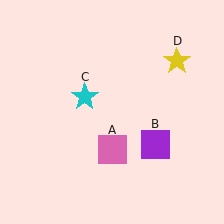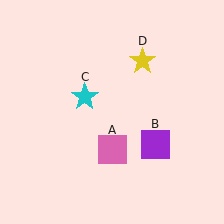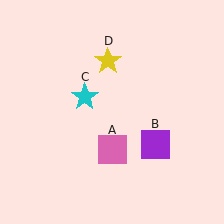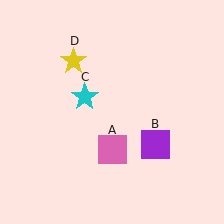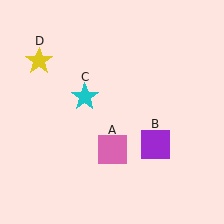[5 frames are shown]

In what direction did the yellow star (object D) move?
The yellow star (object D) moved left.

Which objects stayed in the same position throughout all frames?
Pink square (object A) and purple square (object B) and cyan star (object C) remained stationary.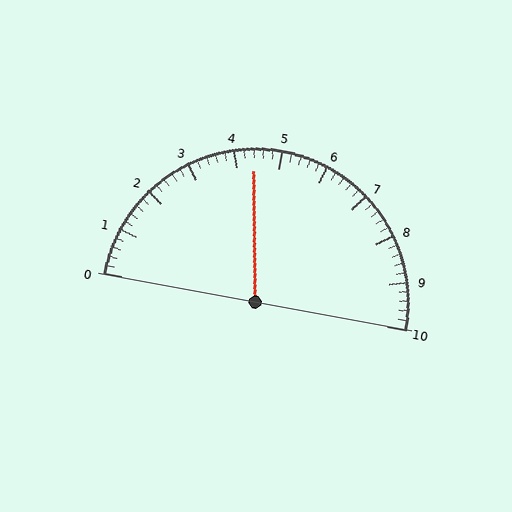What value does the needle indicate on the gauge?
The needle indicates approximately 4.4.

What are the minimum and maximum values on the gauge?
The gauge ranges from 0 to 10.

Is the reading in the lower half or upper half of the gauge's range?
The reading is in the lower half of the range (0 to 10).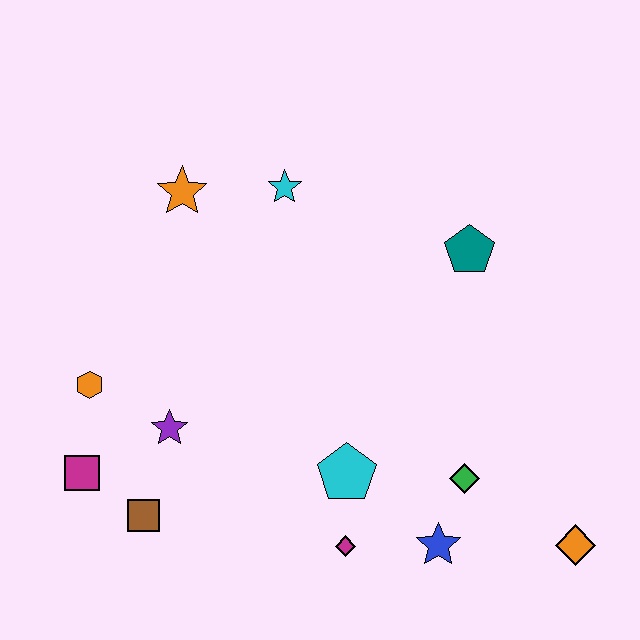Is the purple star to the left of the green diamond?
Yes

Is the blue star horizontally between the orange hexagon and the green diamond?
Yes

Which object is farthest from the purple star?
The orange diamond is farthest from the purple star.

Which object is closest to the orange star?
The cyan star is closest to the orange star.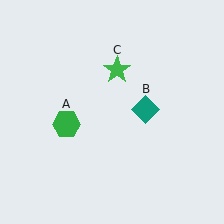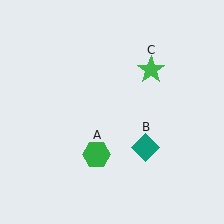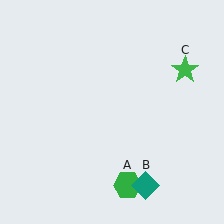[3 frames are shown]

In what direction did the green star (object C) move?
The green star (object C) moved right.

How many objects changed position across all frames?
3 objects changed position: green hexagon (object A), teal diamond (object B), green star (object C).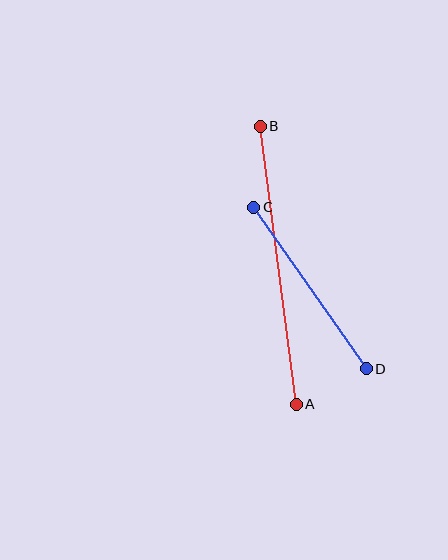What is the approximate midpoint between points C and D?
The midpoint is at approximately (310, 288) pixels.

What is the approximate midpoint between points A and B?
The midpoint is at approximately (278, 265) pixels.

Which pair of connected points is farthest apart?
Points A and B are farthest apart.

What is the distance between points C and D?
The distance is approximately 197 pixels.